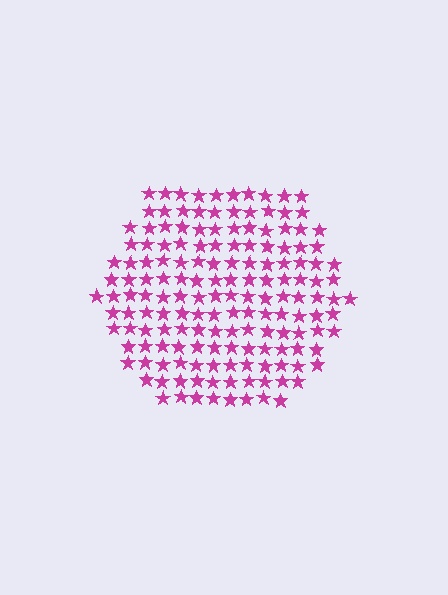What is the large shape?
The large shape is a hexagon.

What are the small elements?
The small elements are stars.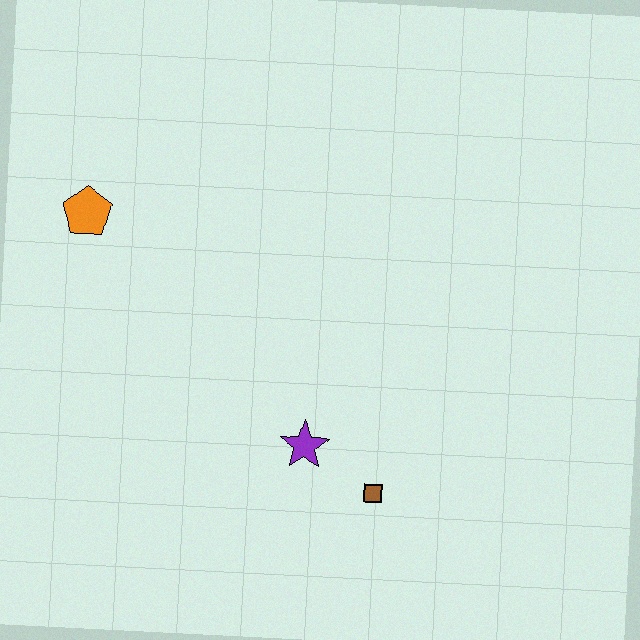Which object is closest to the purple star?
The brown square is closest to the purple star.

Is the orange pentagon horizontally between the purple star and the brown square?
No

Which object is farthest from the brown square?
The orange pentagon is farthest from the brown square.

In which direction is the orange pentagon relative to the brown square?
The orange pentagon is to the left of the brown square.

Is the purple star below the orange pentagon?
Yes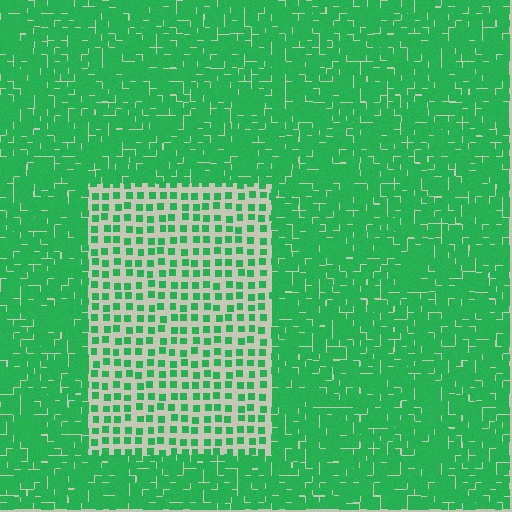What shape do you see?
I see a rectangle.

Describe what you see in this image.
The image contains small green elements arranged at two different densities. A rectangle-shaped region is visible where the elements are less densely packed than the surrounding area.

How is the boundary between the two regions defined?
The boundary is defined by a change in element density (approximately 2.7x ratio). All elements are the same color, size, and shape.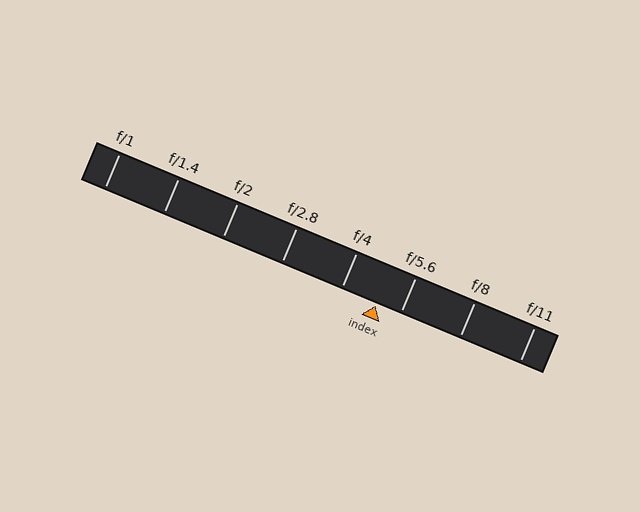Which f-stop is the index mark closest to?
The index mark is closest to f/5.6.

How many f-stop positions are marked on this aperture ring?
There are 8 f-stop positions marked.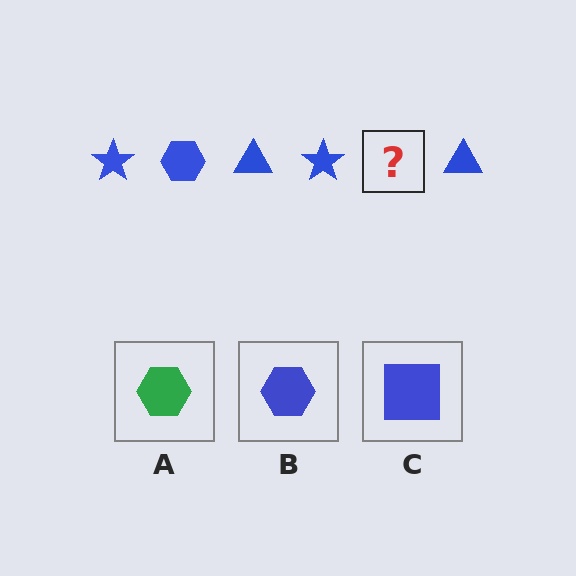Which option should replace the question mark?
Option B.